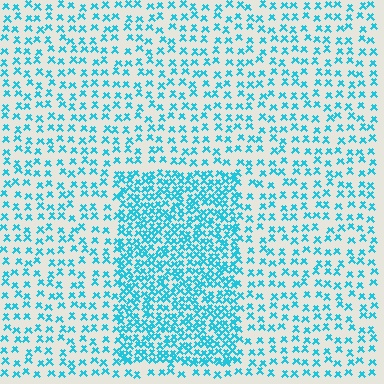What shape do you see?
I see a rectangle.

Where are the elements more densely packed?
The elements are more densely packed inside the rectangle boundary.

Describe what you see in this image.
The image contains small cyan elements arranged at two different densities. A rectangle-shaped region is visible where the elements are more densely packed than the surrounding area.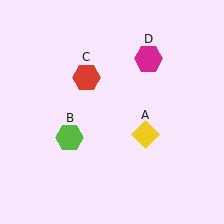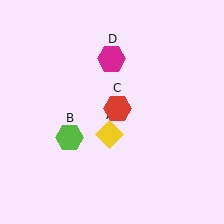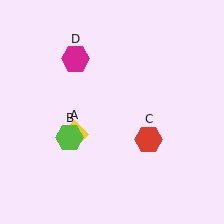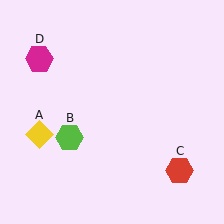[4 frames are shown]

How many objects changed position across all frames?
3 objects changed position: yellow diamond (object A), red hexagon (object C), magenta hexagon (object D).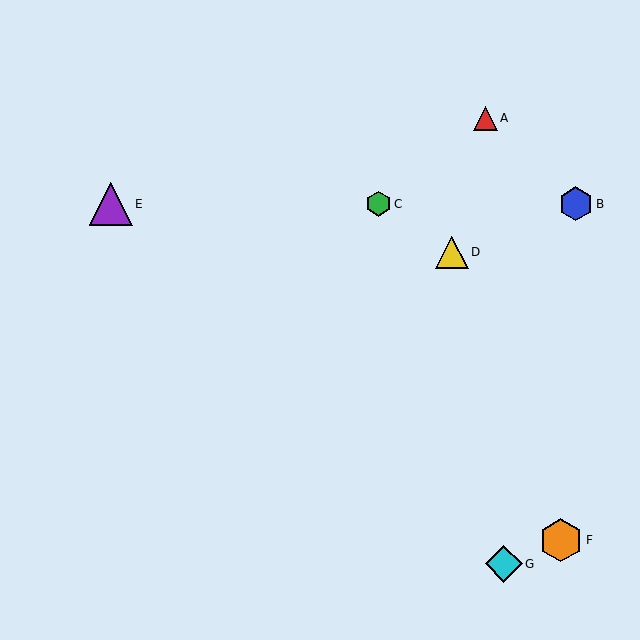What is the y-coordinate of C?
Object C is at y≈204.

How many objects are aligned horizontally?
3 objects (B, C, E) are aligned horizontally.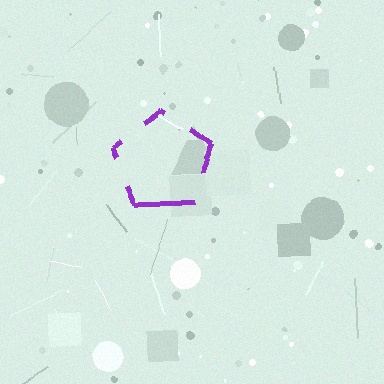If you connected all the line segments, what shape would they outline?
They would outline a pentagon.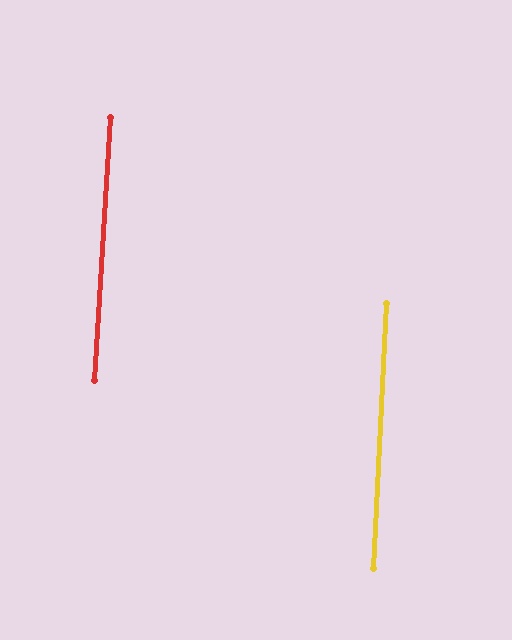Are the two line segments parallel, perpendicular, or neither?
Parallel — their directions differ by only 0.5°.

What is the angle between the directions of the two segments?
Approximately 0 degrees.